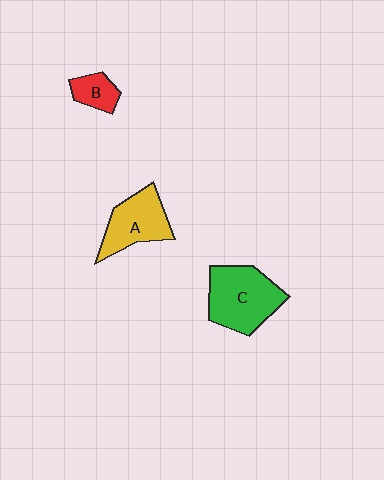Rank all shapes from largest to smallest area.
From largest to smallest: C (green), A (yellow), B (red).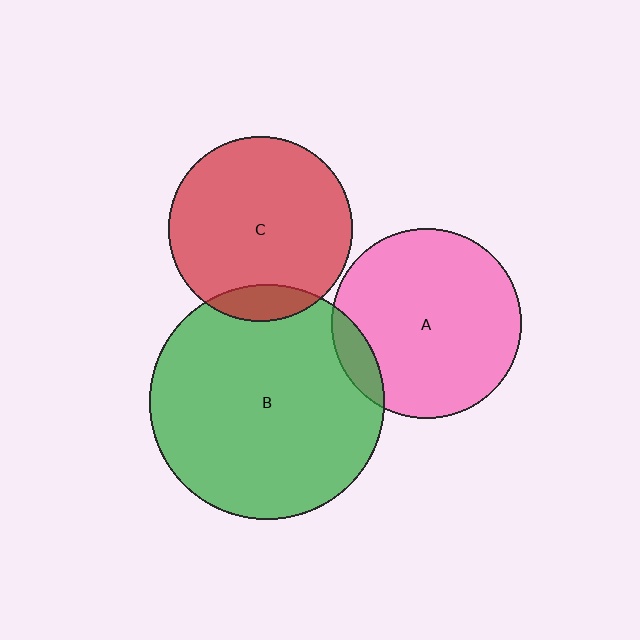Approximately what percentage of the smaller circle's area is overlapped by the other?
Approximately 10%.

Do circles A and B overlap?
Yes.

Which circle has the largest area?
Circle B (green).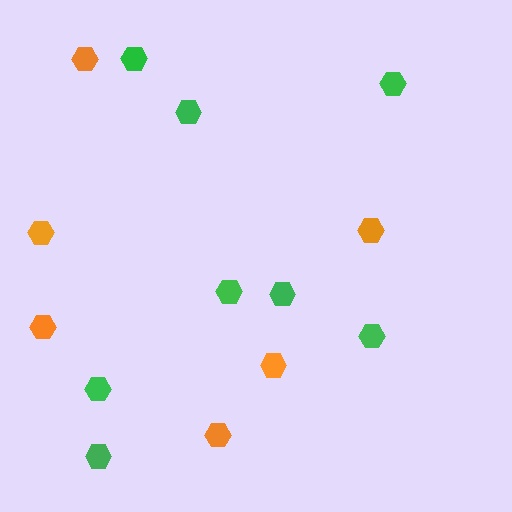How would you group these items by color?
There are 2 groups: one group of green hexagons (8) and one group of orange hexagons (6).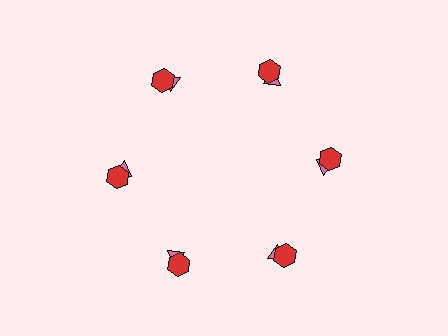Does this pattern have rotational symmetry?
Yes, this pattern has 6-fold rotational symmetry. It looks the same after rotating 60 degrees around the center.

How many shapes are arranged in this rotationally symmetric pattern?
There are 12 shapes, arranged in 6 groups of 2.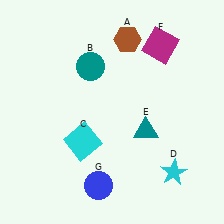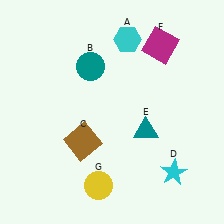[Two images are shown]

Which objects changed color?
A changed from brown to cyan. C changed from cyan to brown. G changed from blue to yellow.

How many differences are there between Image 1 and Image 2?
There are 3 differences between the two images.